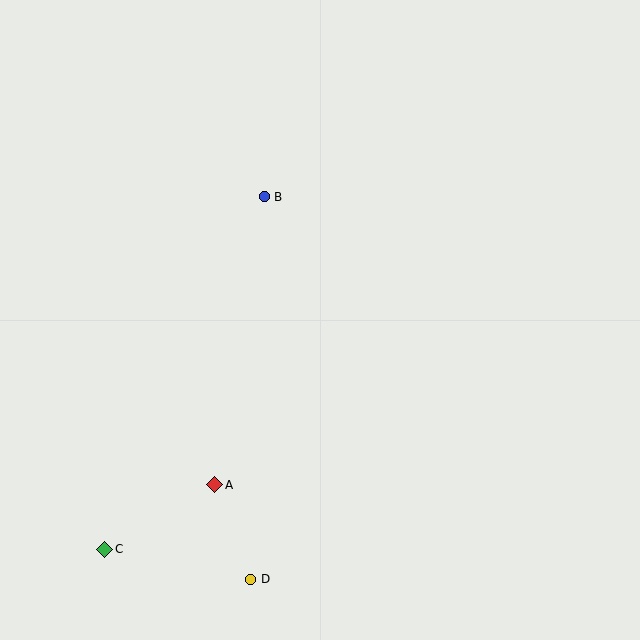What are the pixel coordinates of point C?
Point C is at (105, 549).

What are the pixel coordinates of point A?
Point A is at (215, 485).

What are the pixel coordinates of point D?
Point D is at (251, 579).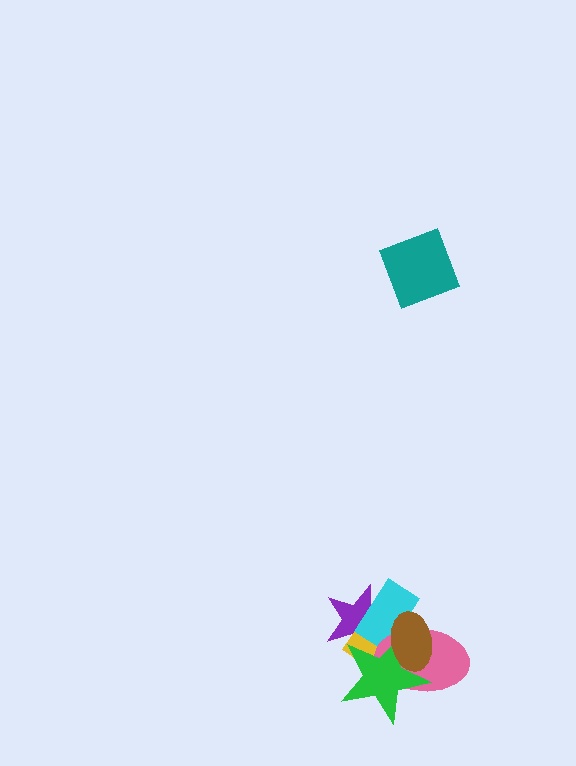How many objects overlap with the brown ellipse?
5 objects overlap with the brown ellipse.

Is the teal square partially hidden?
No, no other shape covers it.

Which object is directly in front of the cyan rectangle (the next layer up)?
The pink ellipse is directly in front of the cyan rectangle.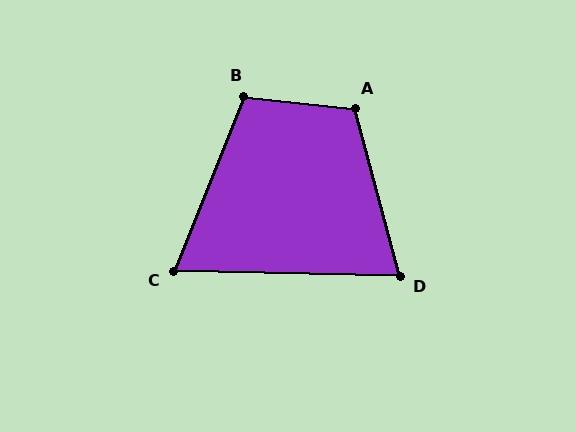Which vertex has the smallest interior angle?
C, at approximately 69 degrees.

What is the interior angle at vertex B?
Approximately 106 degrees (obtuse).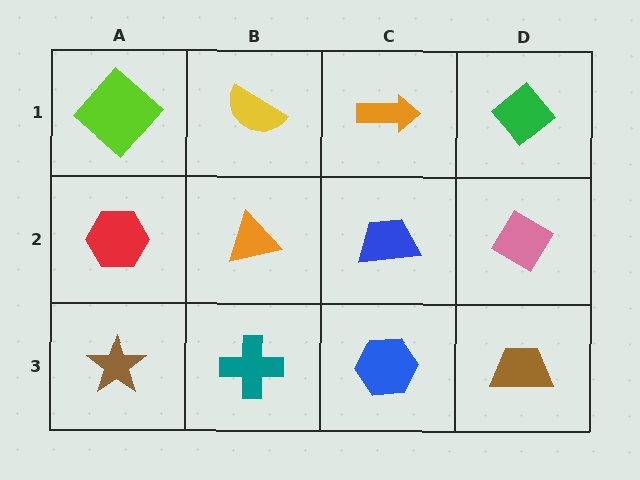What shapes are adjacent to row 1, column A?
A red hexagon (row 2, column A), a yellow semicircle (row 1, column B).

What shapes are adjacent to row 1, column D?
A pink diamond (row 2, column D), an orange arrow (row 1, column C).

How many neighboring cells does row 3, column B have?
3.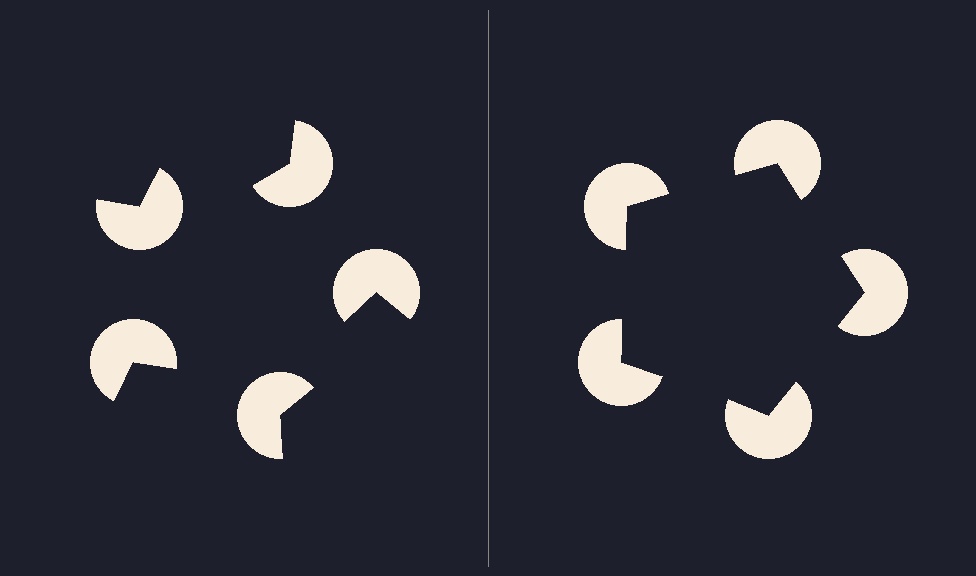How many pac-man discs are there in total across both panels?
10 — 5 on each side.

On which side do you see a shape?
An illusory pentagon appears on the right side. On the left side the wedge cuts are rotated, so no coherent shape forms.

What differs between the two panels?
The pac-man discs are positioned identically on both sides; only the wedge orientations differ. On the right they align to a pentagon; on the left they are misaligned.